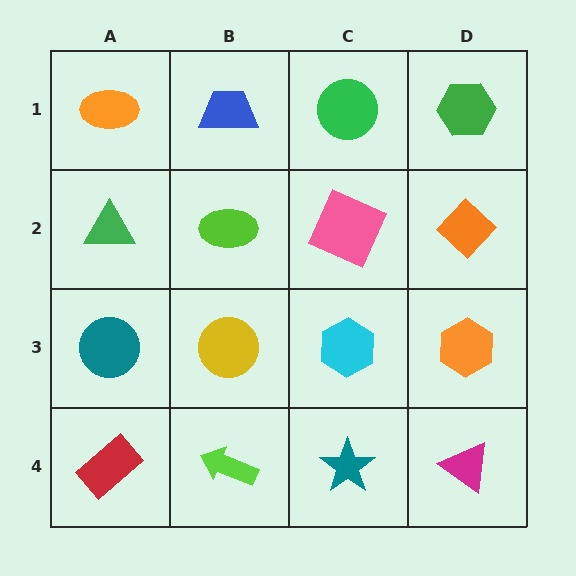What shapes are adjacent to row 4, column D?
An orange hexagon (row 3, column D), a teal star (row 4, column C).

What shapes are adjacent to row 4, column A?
A teal circle (row 3, column A), a lime arrow (row 4, column B).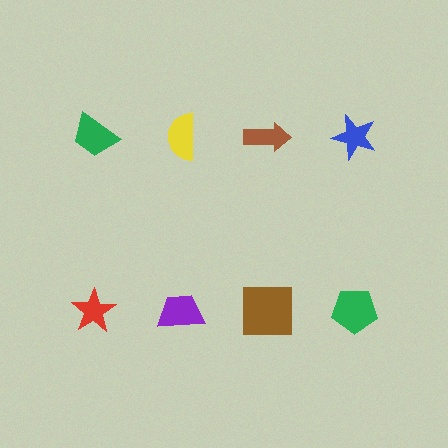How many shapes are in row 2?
4 shapes.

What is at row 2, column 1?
A red star.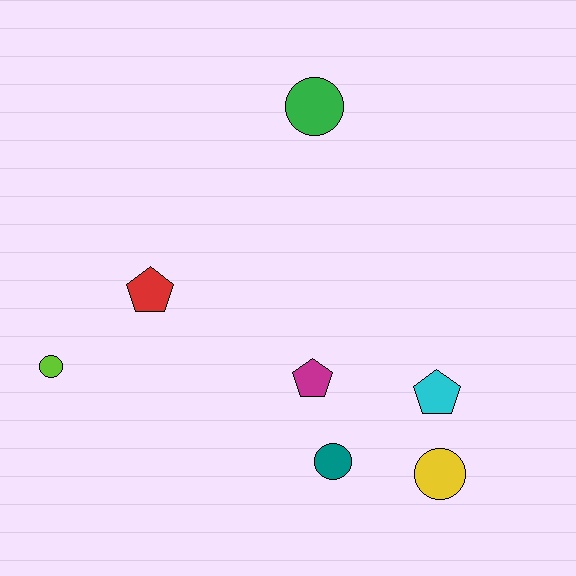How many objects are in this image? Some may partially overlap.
There are 7 objects.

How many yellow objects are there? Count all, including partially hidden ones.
There is 1 yellow object.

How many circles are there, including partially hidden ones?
There are 4 circles.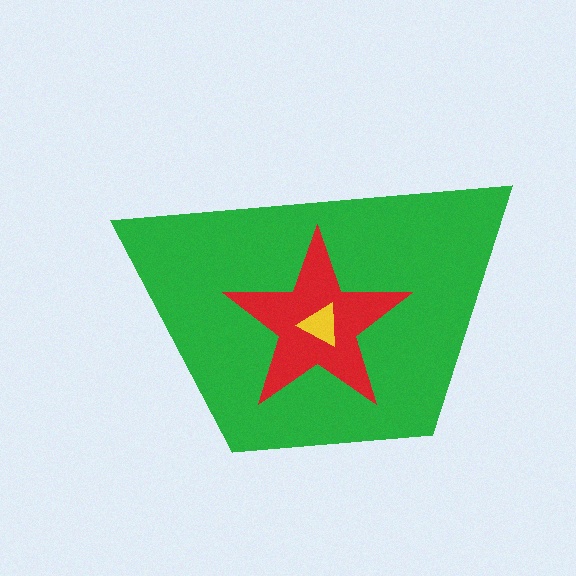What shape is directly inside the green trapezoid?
The red star.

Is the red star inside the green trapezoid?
Yes.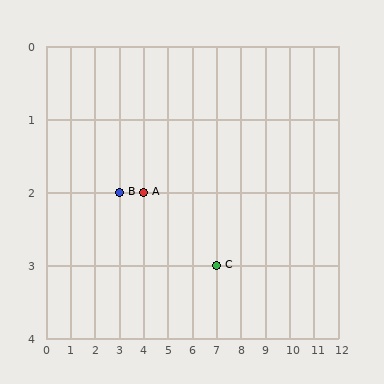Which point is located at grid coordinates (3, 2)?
Point B is at (3, 2).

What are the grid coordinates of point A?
Point A is at grid coordinates (4, 2).